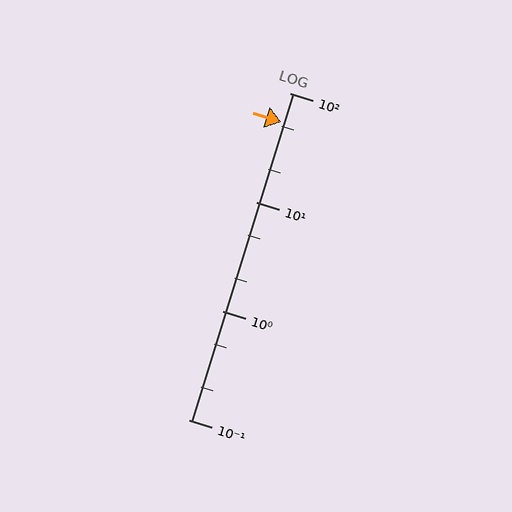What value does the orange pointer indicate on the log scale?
The pointer indicates approximately 54.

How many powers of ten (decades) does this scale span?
The scale spans 3 decades, from 0.1 to 100.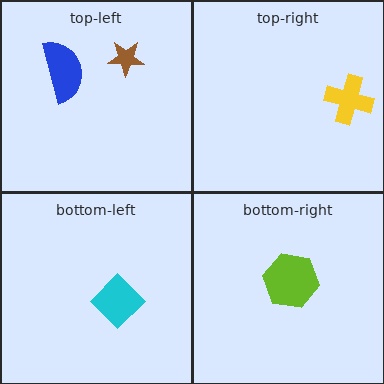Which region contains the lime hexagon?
The bottom-right region.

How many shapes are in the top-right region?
1.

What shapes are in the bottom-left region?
The cyan diamond.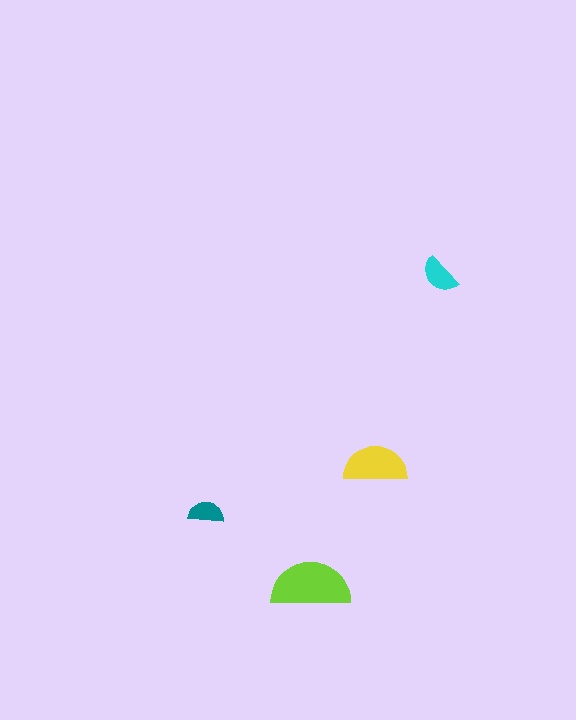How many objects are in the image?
There are 4 objects in the image.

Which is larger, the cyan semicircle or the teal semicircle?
The cyan one.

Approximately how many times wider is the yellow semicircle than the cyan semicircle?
About 1.5 times wider.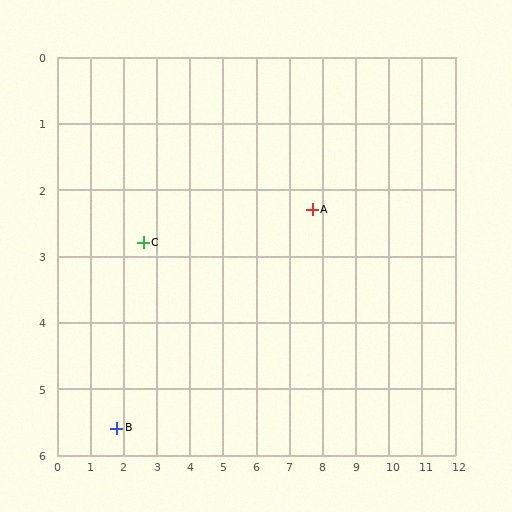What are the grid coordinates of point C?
Point C is at approximately (2.6, 2.8).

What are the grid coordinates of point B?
Point B is at approximately (1.8, 5.6).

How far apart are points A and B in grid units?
Points A and B are about 6.8 grid units apart.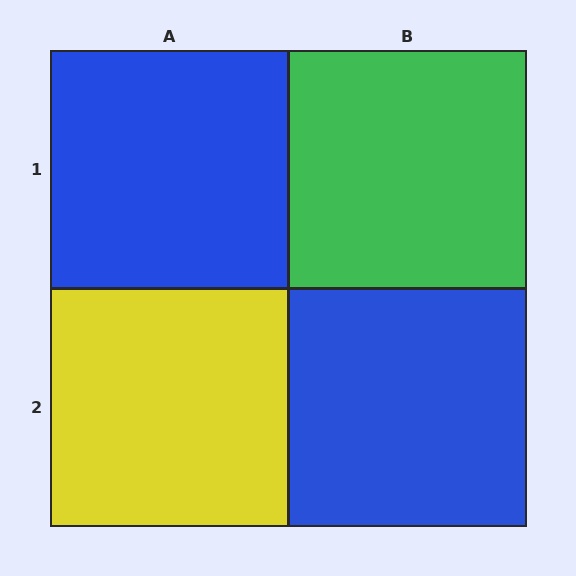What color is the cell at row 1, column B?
Green.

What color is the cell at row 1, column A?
Blue.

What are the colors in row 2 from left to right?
Yellow, blue.